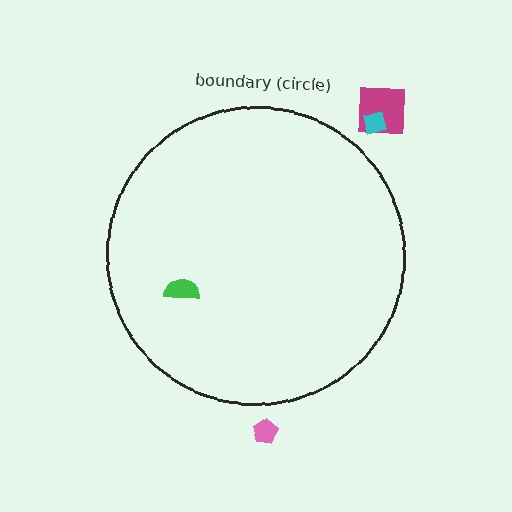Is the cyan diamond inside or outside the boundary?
Outside.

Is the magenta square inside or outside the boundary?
Outside.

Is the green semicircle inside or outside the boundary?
Inside.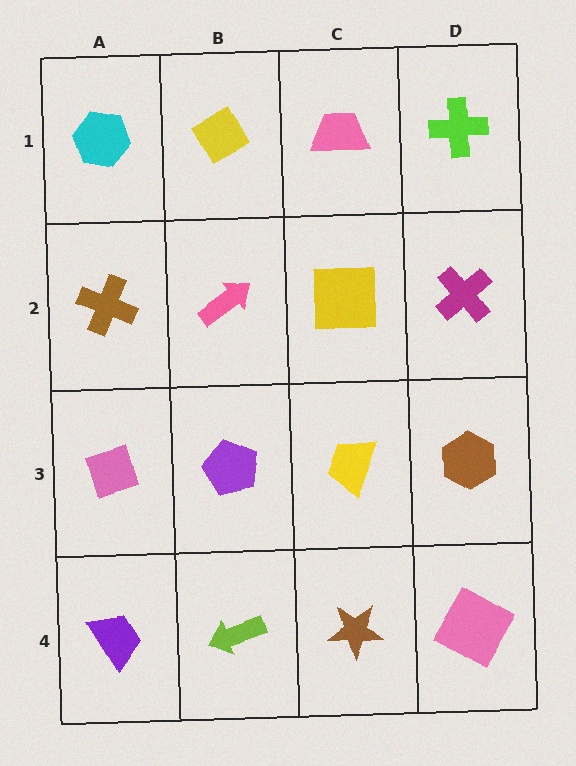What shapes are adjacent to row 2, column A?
A cyan hexagon (row 1, column A), a pink diamond (row 3, column A), a pink arrow (row 2, column B).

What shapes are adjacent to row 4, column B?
A purple pentagon (row 3, column B), a purple trapezoid (row 4, column A), a brown star (row 4, column C).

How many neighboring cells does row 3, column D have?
3.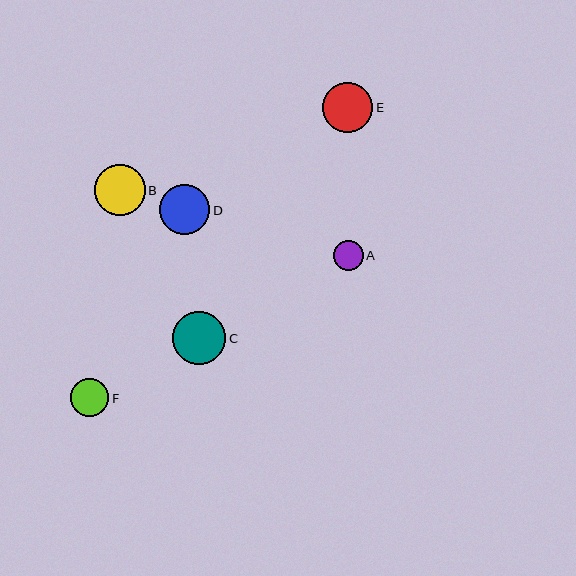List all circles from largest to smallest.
From largest to smallest: C, B, D, E, F, A.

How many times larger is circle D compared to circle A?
Circle D is approximately 1.7 times the size of circle A.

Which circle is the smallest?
Circle A is the smallest with a size of approximately 30 pixels.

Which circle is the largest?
Circle C is the largest with a size of approximately 53 pixels.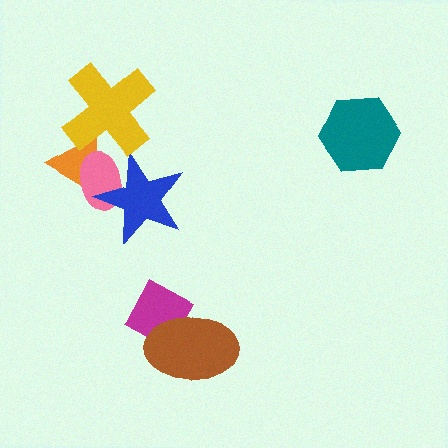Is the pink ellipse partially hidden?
Yes, it is partially covered by another shape.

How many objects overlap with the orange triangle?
3 objects overlap with the orange triangle.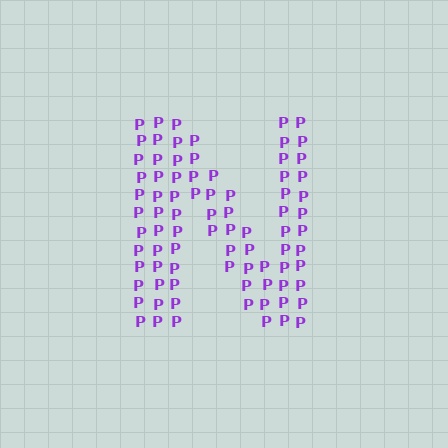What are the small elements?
The small elements are letter P's.